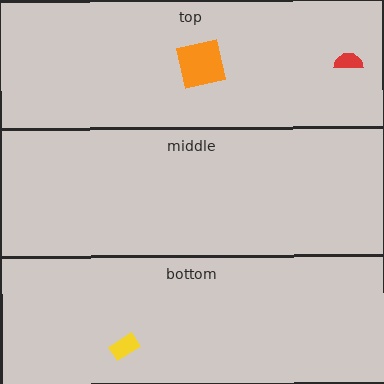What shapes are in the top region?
The orange square, the red semicircle.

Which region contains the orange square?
The top region.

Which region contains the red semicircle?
The top region.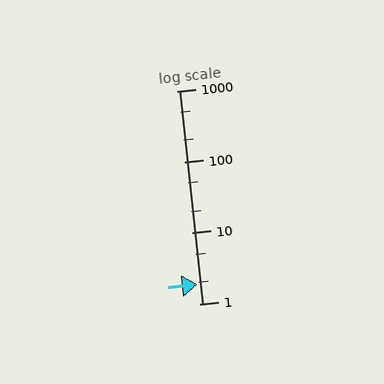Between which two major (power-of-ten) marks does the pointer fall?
The pointer is between 1 and 10.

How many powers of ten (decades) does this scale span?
The scale spans 3 decades, from 1 to 1000.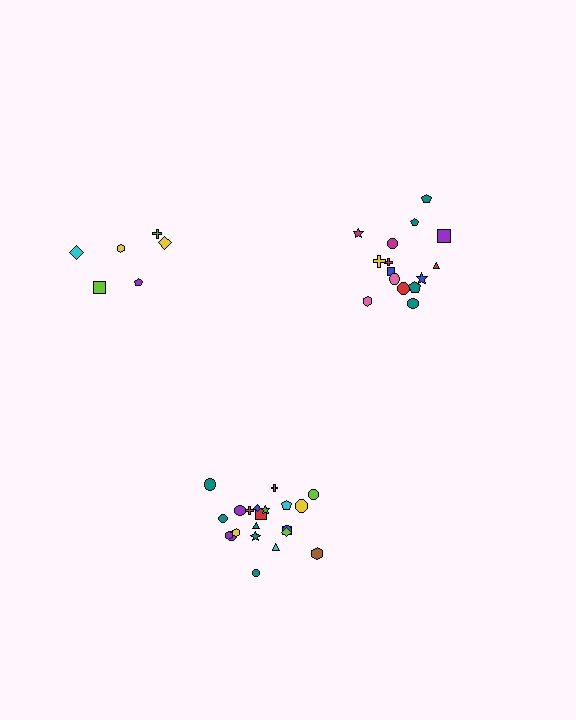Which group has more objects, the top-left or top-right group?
The top-right group.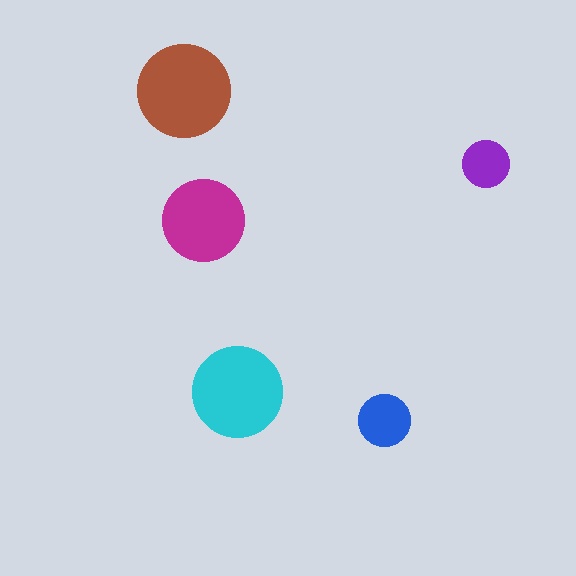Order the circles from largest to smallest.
the brown one, the cyan one, the magenta one, the blue one, the purple one.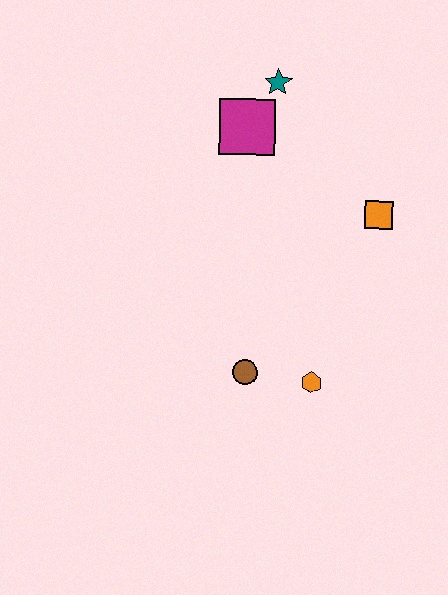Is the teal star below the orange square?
No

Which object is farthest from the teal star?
The orange hexagon is farthest from the teal star.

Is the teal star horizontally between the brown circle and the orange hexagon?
Yes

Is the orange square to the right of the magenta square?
Yes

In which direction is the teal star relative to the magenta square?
The teal star is above the magenta square.